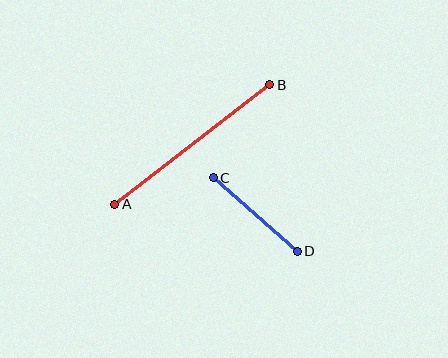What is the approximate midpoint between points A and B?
The midpoint is at approximately (192, 145) pixels.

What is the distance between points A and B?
The distance is approximately 196 pixels.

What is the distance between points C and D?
The distance is approximately 111 pixels.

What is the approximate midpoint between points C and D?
The midpoint is at approximately (255, 215) pixels.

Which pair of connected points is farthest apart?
Points A and B are farthest apart.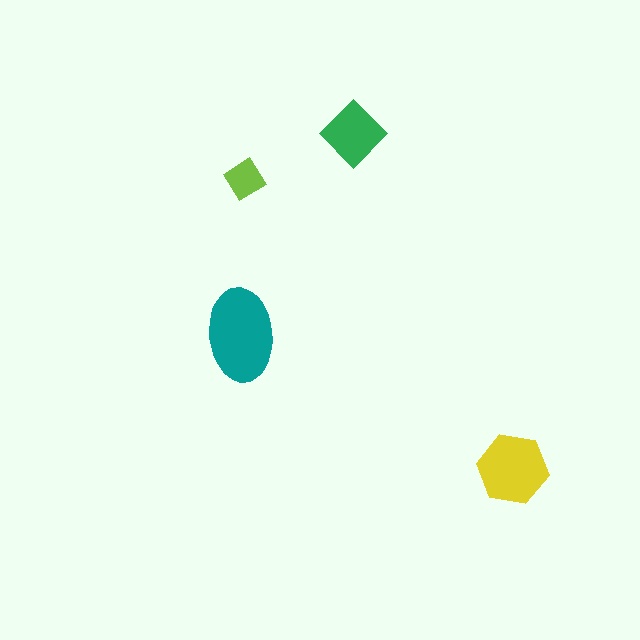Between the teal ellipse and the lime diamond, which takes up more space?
The teal ellipse.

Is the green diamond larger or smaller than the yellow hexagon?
Smaller.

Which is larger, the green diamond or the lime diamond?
The green diamond.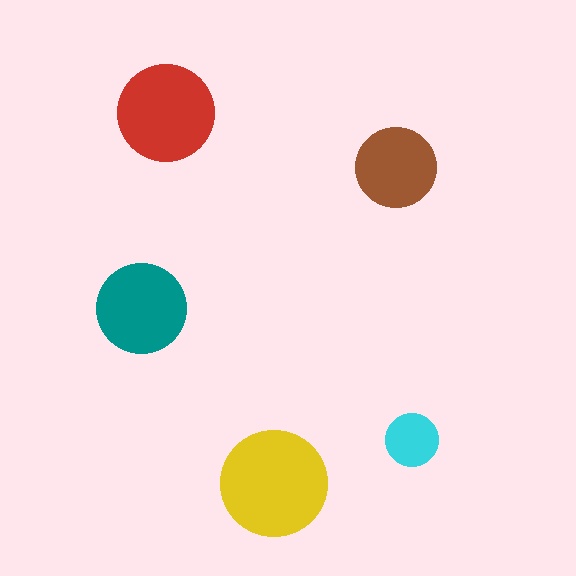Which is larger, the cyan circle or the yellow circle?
The yellow one.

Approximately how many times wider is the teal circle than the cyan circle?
About 1.5 times wider.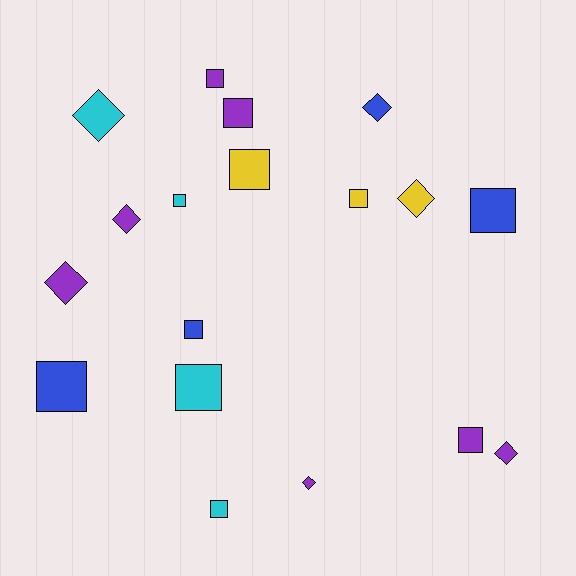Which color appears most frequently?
Purple, with 7 objects.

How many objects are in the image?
There are 18 objects.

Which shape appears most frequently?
Square, with 11 objects.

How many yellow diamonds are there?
There is 1 yellow diamond.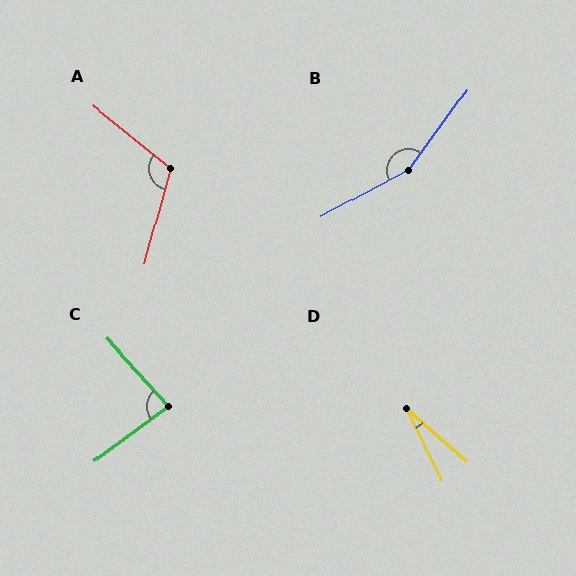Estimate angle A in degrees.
Approximately 114 degrees.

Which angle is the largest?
B, at approximately 154 degrees.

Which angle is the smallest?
D, at approximately 23 degrees.